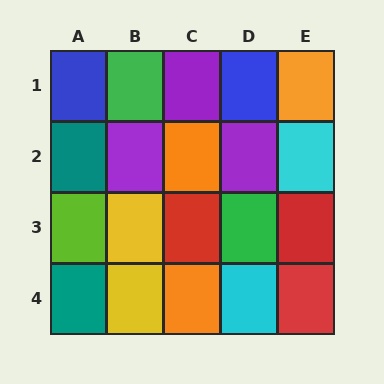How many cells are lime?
1 cell is lime.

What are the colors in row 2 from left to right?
Teal, purple, orange, purple, cyan.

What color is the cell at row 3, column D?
Green.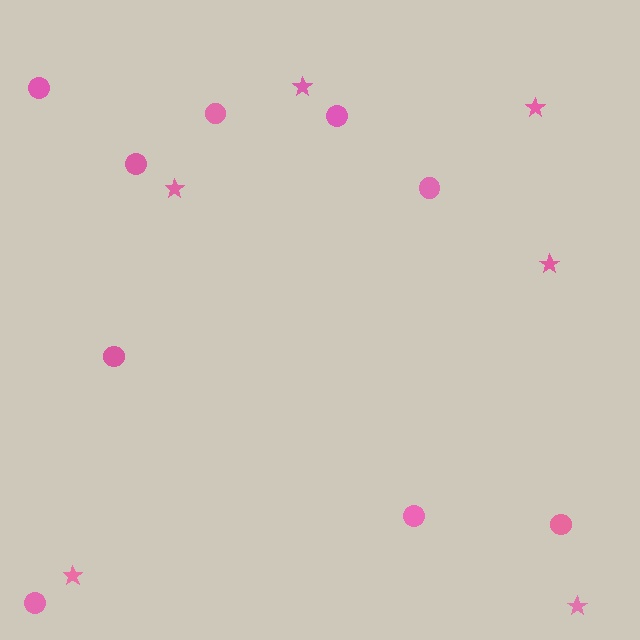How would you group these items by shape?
There are 2 groups: one group of circles (9) and one group of stars (6).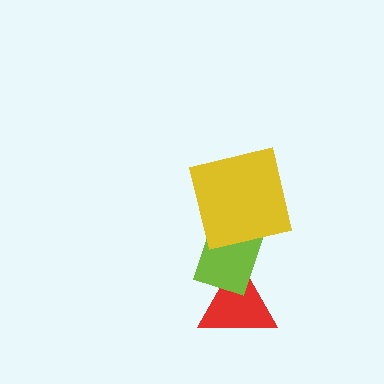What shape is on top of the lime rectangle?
The yellow square is on top of the lime rectangle.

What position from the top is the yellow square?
The yellow square is 1st from the top.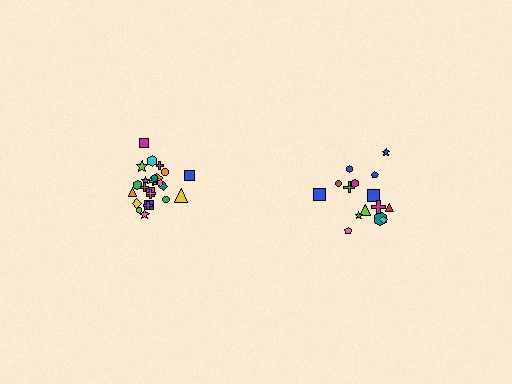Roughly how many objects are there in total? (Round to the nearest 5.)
Roughly 40 objects in total.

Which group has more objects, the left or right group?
The left group.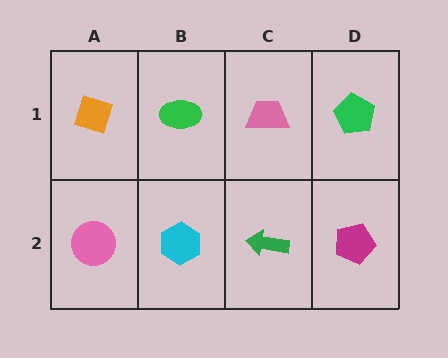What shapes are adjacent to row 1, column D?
A magenta pentagon (row 2, column D), a pink trapezoid (row 1, column C).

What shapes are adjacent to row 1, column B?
A cyan hexagon (row 2, column B), an orange diamond (row 1, column A), a pink trapezoid (row 1, column C).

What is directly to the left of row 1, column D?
A pink trapezoid.